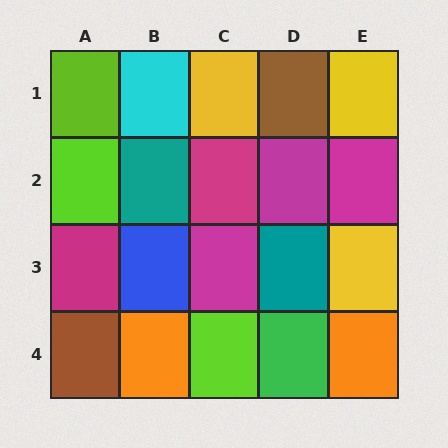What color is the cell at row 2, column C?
Magenta.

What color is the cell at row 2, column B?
Teal.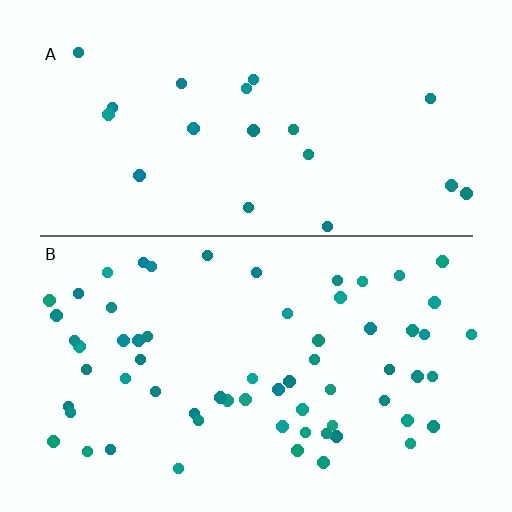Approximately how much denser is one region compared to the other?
Approximately 3.1× — region B over region A.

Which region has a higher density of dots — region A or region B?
B (the bottom).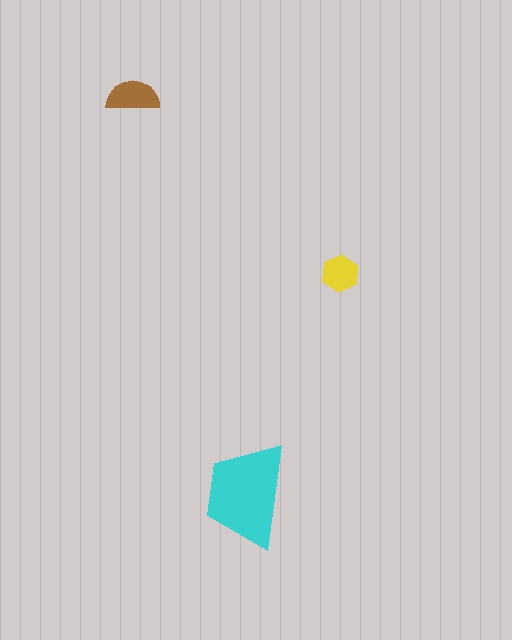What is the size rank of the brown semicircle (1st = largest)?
2nd.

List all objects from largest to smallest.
The cyan trapezoid, the brown semicircle, the yellow hexagon.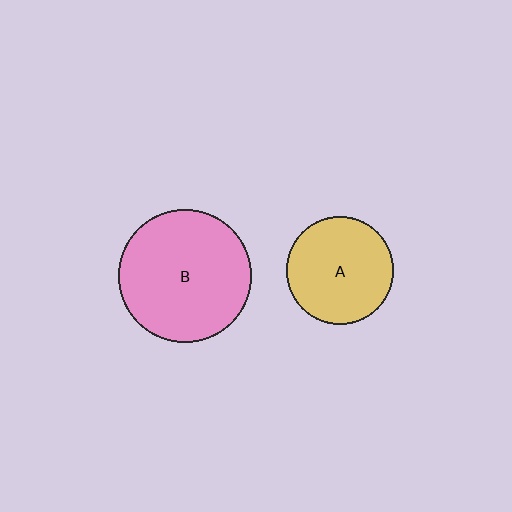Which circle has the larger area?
Circle B (pink).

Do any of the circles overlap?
No, none of the circles overlap.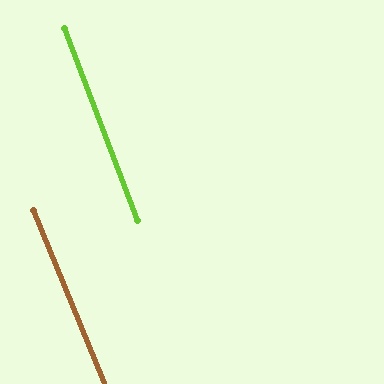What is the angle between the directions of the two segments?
Approximately 2 degrees.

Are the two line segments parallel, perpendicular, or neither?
Parallel — their directions differ by only 1.6°.